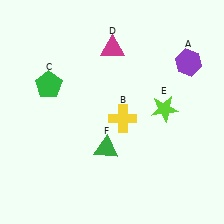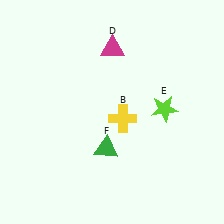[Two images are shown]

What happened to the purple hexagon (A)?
The purple hexagon (A) was removed in Image 2. It was in the top-right area of Image 1.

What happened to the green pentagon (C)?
The green pentagon (C) was removed in Image 2. It was in the top-left area of Image 1.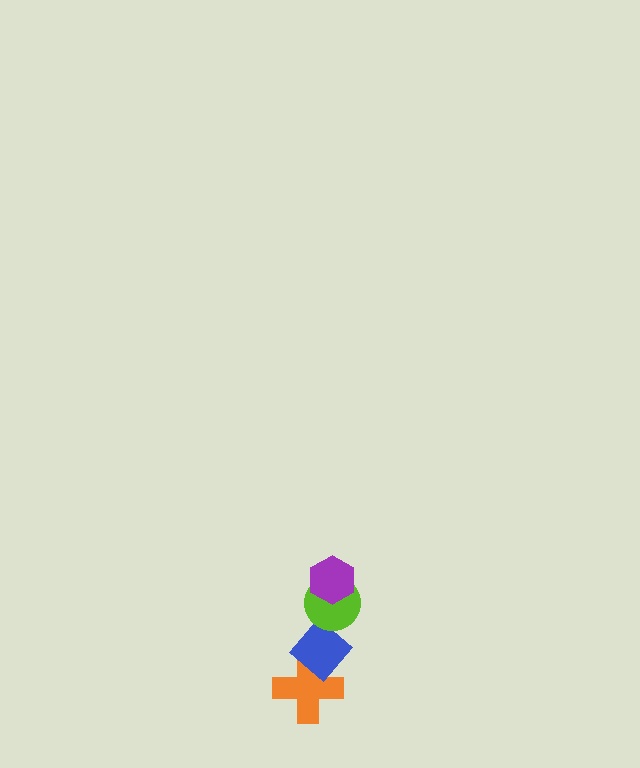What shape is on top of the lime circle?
The purple hexagon is on top of the lime circle.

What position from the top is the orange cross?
The orange cross is 4th from the top.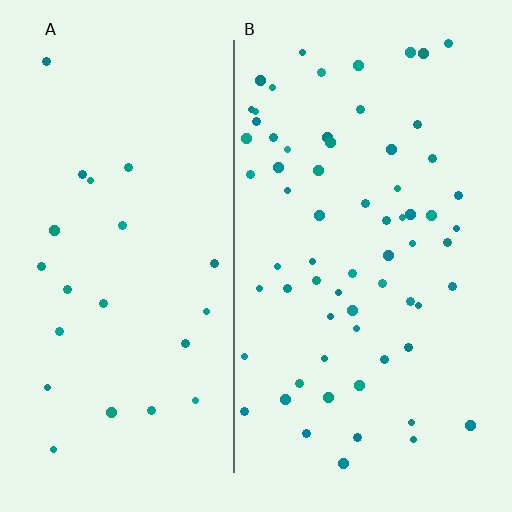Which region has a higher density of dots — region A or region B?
B (the right).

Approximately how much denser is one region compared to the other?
Approximately 2.9× — region B over region A.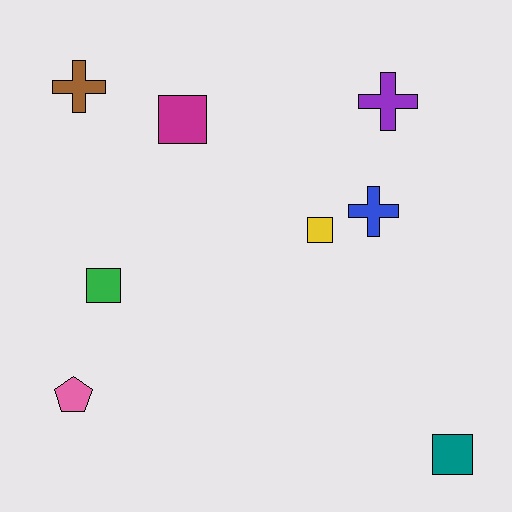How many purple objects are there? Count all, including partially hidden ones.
There is 1 purple object.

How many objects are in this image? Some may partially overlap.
There are 8 objects.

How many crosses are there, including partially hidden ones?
There are 3 crosses.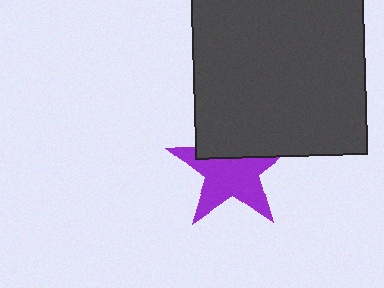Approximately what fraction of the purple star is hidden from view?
Roughly 35% of the purple star is hidden behind the dark gray square.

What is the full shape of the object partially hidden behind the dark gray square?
The partially hidden object is a purple star.